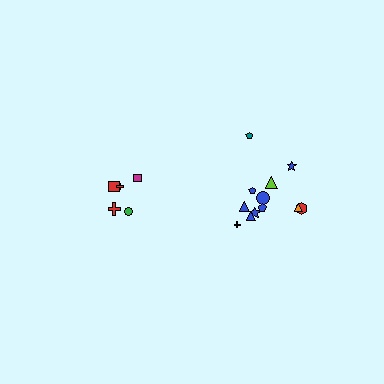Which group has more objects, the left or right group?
The right group.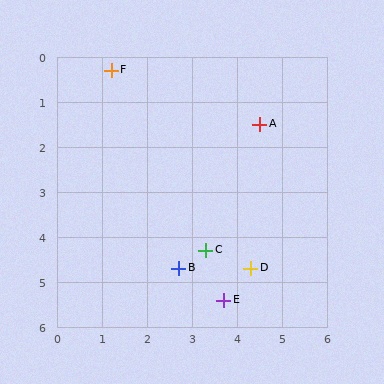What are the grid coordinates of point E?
Point E is at approximately (3.7, 5.4).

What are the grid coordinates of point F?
Point F is at approximately (1.2, 0.3).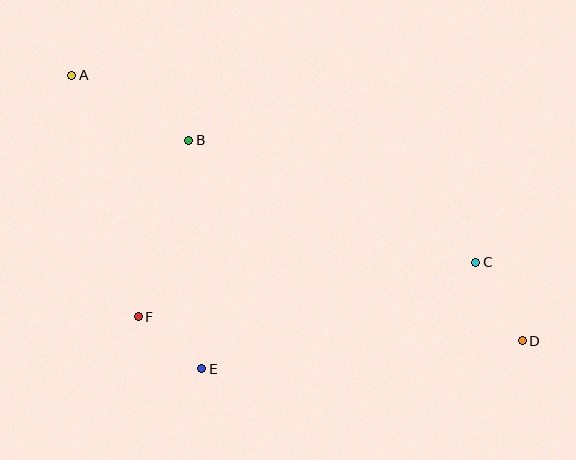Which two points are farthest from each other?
Points A and D are farthest from each other.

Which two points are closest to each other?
Points E and F are closest to each other.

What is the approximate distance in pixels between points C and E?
The distance between C and E is approximately 294 pixels.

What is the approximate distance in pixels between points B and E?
The distance between B and E is approximately 229 pixels.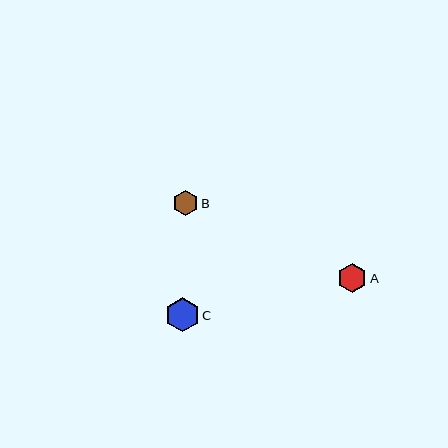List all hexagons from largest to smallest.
From largest to smallest: C, A, B.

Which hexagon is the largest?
Hexagon C is the largest with a size of approximately 34 pixels.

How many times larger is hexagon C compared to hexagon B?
Hexagon C is approximately 1.4 times the size of hexagon B.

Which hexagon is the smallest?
Hexagon B is the smallest with a size of approximately 25 pixels.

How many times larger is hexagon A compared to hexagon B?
Hexagon A is approximately 1.1 times the size of hexagon B.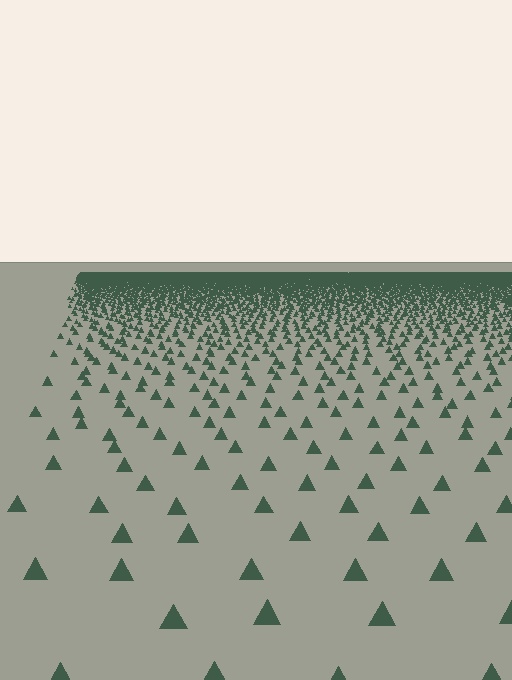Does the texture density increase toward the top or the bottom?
Density increases toward the top.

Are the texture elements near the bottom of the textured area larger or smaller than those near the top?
Larger. Near the bottom, elements are closer to the viewer and appear at a bigger on-screen size.